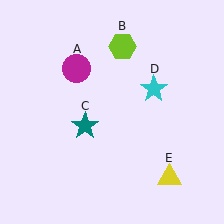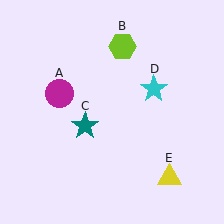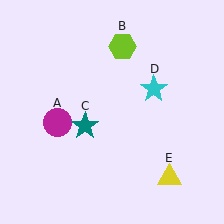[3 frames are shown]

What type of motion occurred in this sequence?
The magenta circle (object A) rotated counterclockwise around the center of the scene.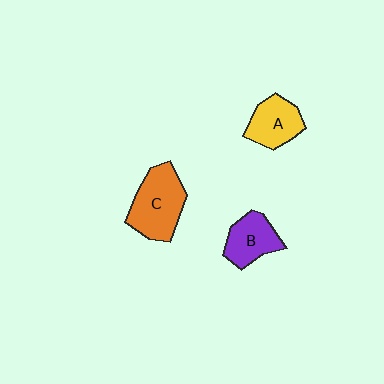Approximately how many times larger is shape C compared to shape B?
Approximately 1.5 times.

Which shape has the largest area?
Shape C (orange).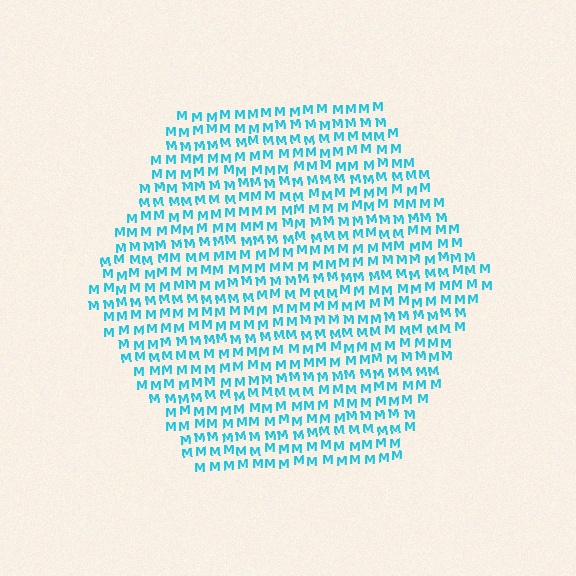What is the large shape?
The large shape is a hexagon.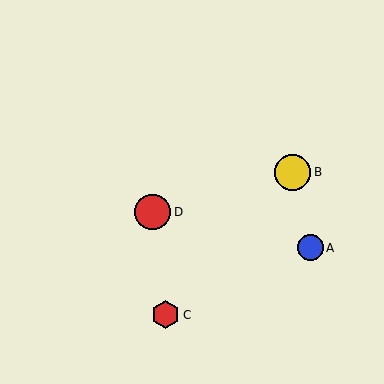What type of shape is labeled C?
Shape C is a red hexagon.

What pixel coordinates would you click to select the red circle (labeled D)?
Click at (153, 212) to select the red circle D.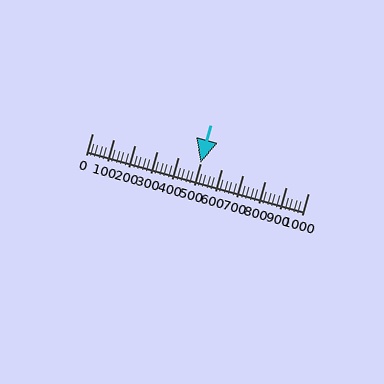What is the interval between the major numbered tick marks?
The major tick marks are spaced 100 units apart.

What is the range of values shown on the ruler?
The ruler shows values from 0 to 1000.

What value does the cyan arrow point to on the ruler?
The cyan arrow points to approximately 500.